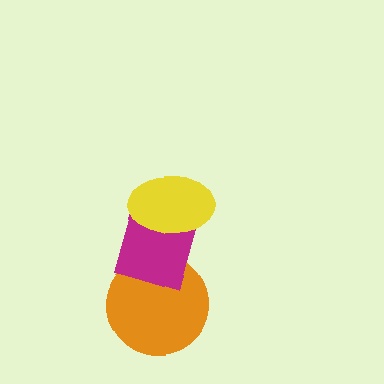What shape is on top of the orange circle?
The magenta diamond is on top of the orange circle.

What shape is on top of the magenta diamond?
The yellow ellipse is on top of the magenta diamond.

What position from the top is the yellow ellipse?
The yellow ellipse is 1st from the top.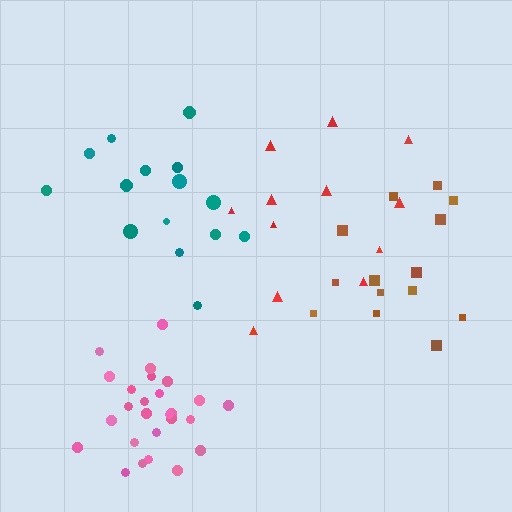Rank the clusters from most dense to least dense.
pink, teal, brown, red.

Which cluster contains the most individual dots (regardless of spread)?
Pink (26).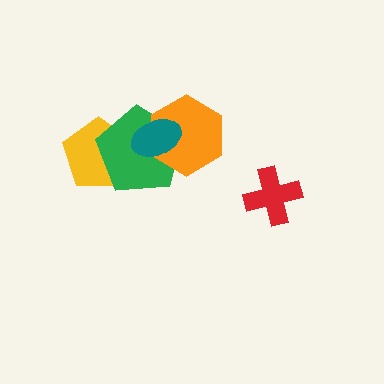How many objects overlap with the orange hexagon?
2 objects overlap with the orange hexagon.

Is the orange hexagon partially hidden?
Yes, it is partially covered by another shape.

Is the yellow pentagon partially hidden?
Yes, it is partially covered by another shape.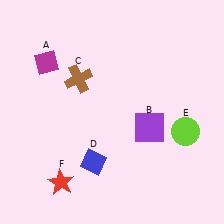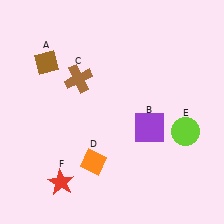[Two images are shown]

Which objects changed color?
A changed from magenta to brown. D changed from blue to orange.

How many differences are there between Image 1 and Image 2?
There are 2 differences between the two images.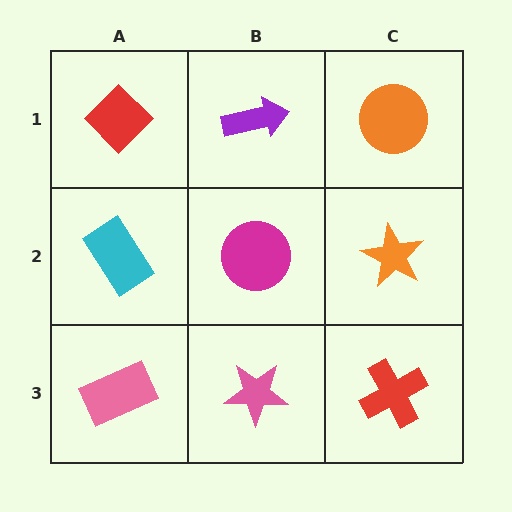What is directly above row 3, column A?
A cyan rectangle.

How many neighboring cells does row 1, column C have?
2.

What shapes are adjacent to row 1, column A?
A cyan rectangle (row 2, column A), a purple arrow (row 1, column B).